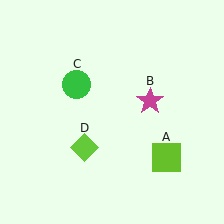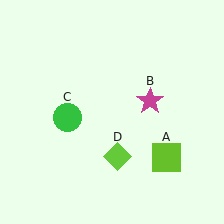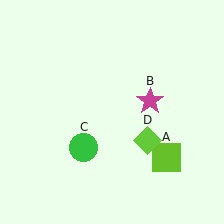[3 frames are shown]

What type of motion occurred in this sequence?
The green circle (object C), lime diamond (object D) rotated counterclockwise around the center of the scene.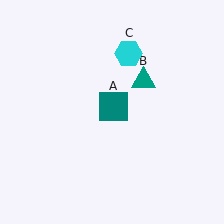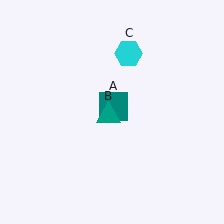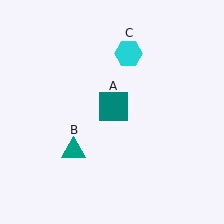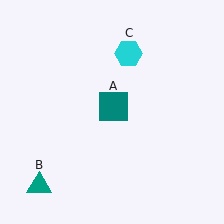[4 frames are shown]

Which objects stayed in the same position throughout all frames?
Teal square (object A) and cyan hexagon (object C) remained stationary.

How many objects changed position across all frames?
1 object changed position: teal triangle (object B).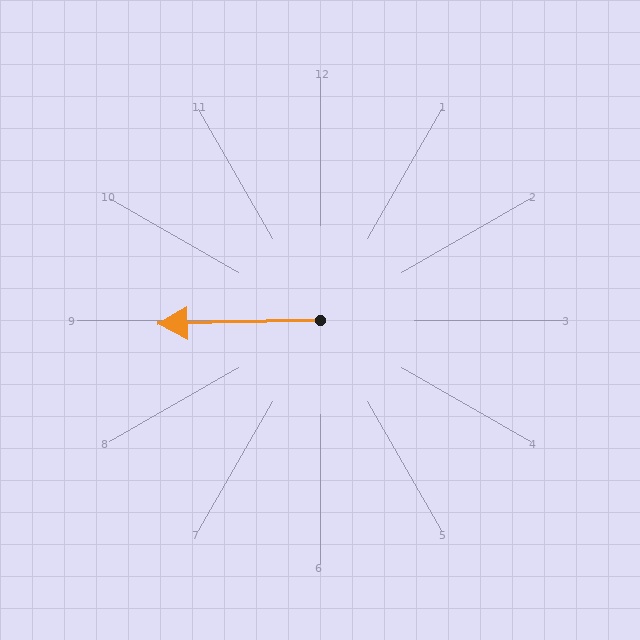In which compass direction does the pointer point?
West.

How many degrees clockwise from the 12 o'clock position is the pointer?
Approximately 269 degrees.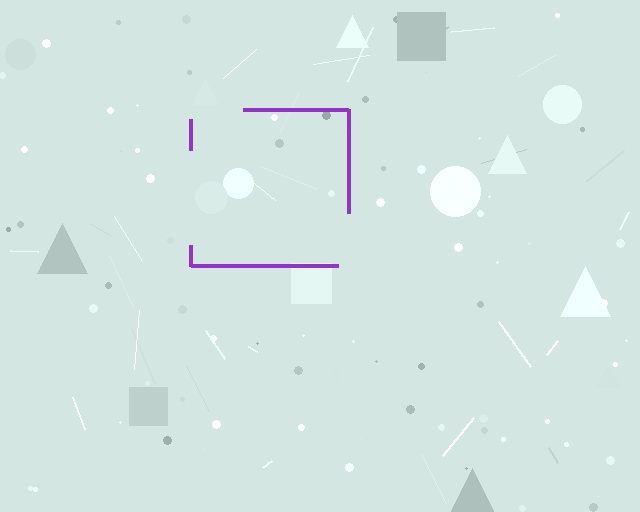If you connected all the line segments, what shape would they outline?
They would outline a square.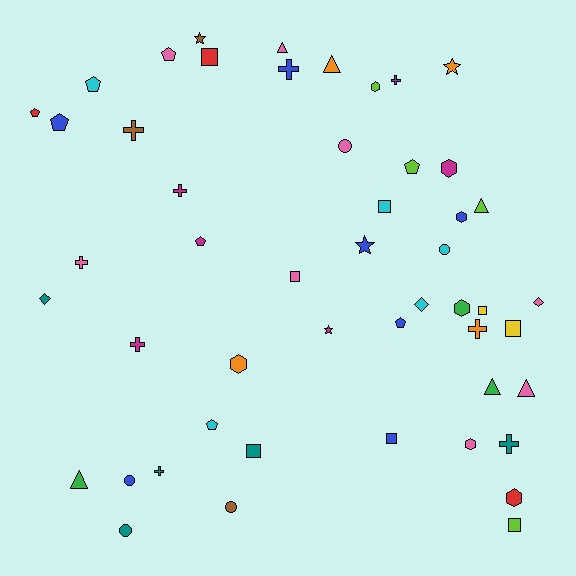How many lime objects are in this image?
There are 4 lime objects.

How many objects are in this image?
There are 50 objects.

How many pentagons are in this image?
There are 8 pentagons.